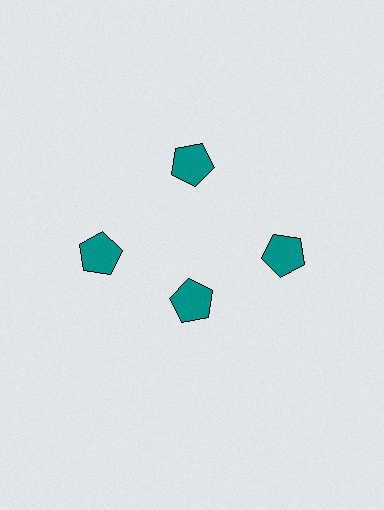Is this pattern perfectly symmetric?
No. The 4 teal pentagons are arranged in a ring, but one element near the 6 o'clock position is pulled inward toward the center, breaking the 4-fold rotational symmetry.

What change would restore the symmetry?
The symmetry would be restored by moving it outward, back onto the ring so that all 4 pentagons sit at equal angles and equal distance from the center.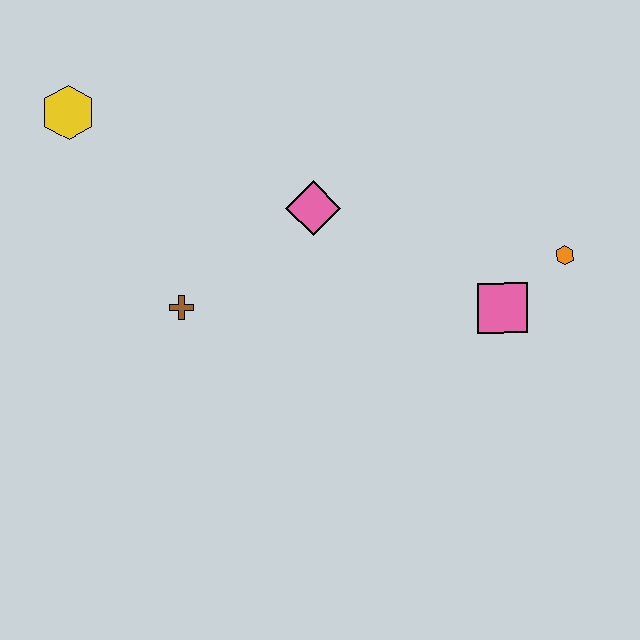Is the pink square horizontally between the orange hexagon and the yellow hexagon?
Yes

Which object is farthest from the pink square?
The yellow hexagon is farthest from the pink square.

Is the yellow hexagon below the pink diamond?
No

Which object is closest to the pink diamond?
The brown cross is closest to the pink diamond.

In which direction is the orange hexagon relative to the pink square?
The orange hexagon is to the right of the pink square.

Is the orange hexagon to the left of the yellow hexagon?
No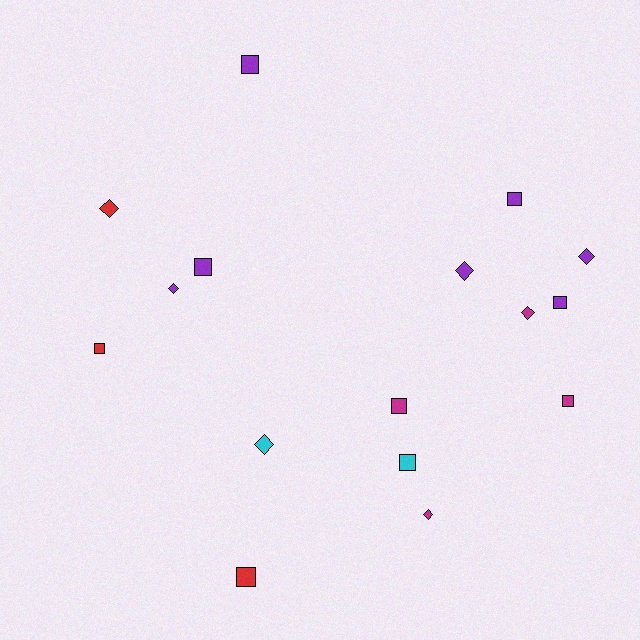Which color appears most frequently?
Purple, with 7 objects.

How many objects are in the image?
There are 16 objects.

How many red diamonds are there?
There is 1 red diamond.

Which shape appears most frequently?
Square, with 9 objects.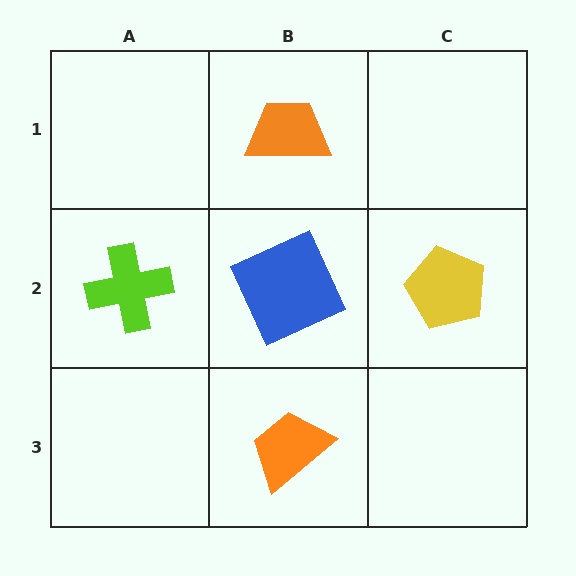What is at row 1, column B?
An orange trapezoid.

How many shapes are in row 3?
1 shape.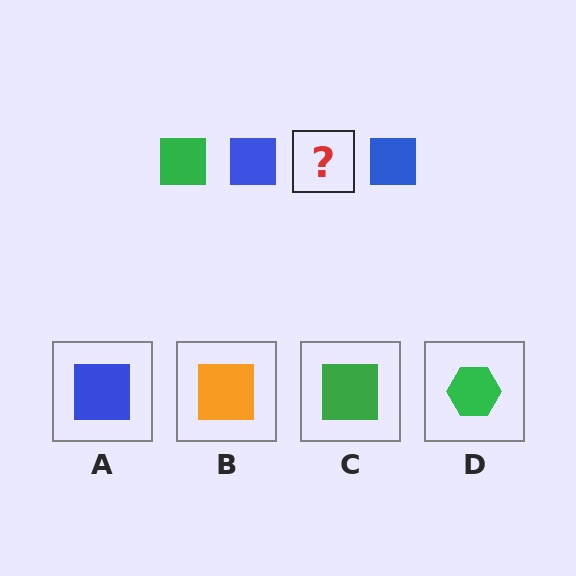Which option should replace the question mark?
Option C.